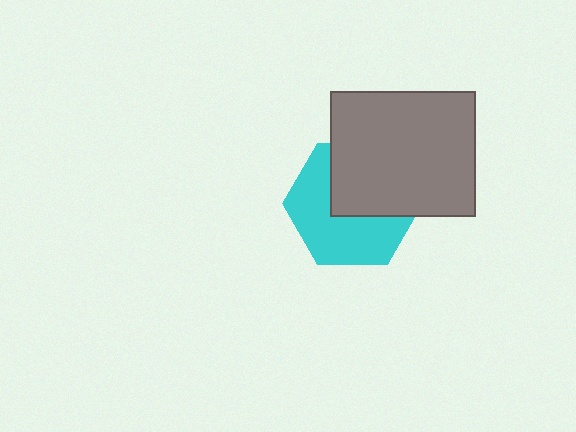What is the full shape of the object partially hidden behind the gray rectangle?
The partially hidden object is a cyan hexagon.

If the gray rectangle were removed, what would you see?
You would see the complete cyan hexagon.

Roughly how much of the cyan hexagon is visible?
About half of it is visible (roughly 55%).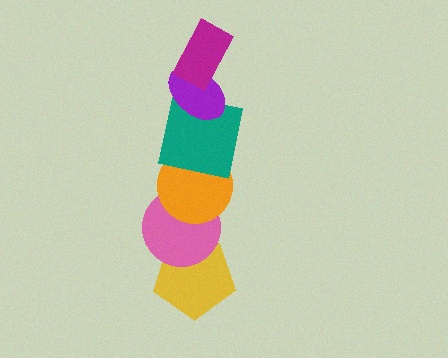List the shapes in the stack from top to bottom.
From top to bottom: the magenta rectangle, the purple ellipse, the teal square, the orange circle, the pink circle, the yellow pentagon.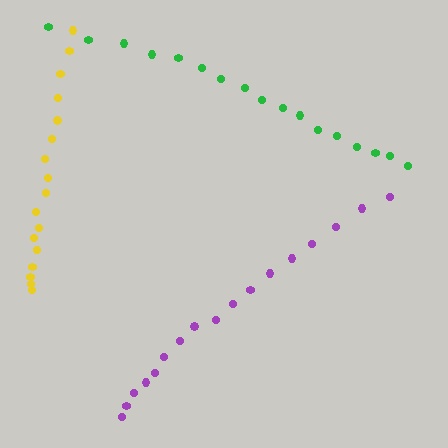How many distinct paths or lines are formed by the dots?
There are 3 distinct paths.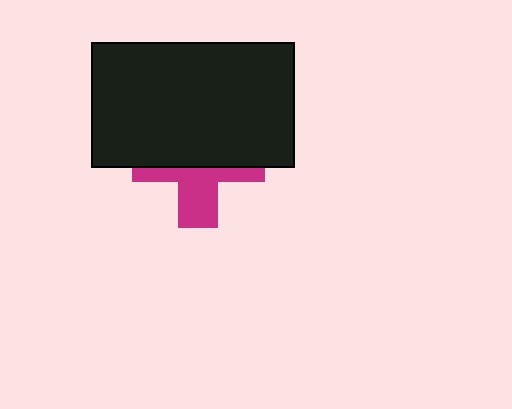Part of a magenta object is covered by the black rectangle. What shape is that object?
It is a cross.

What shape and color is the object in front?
The object in front is a black rectangle.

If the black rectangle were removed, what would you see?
You would see the complete magenta cross.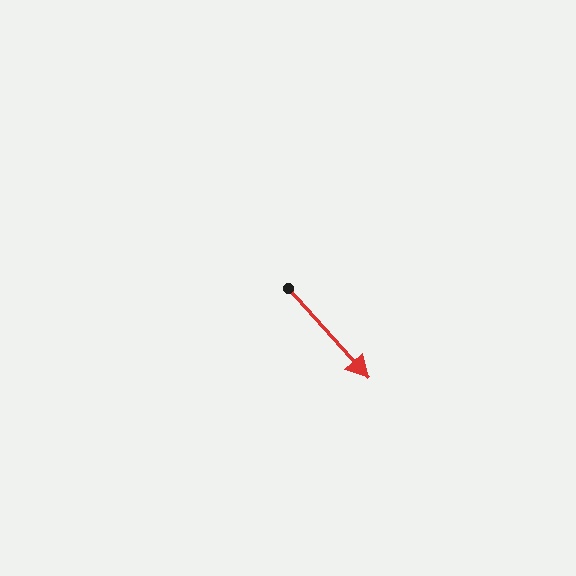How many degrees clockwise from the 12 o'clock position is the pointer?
Approximately 138 degrees.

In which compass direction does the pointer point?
Southeast.